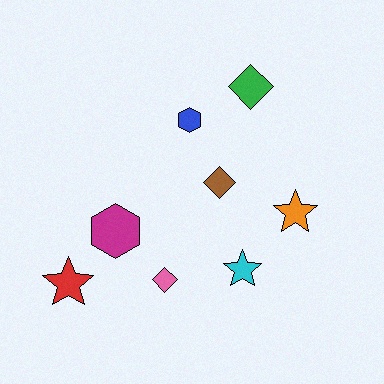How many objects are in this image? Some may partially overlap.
There are 8 objects.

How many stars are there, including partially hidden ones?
There are 3 stars.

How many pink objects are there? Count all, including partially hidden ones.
There is 1 pink object.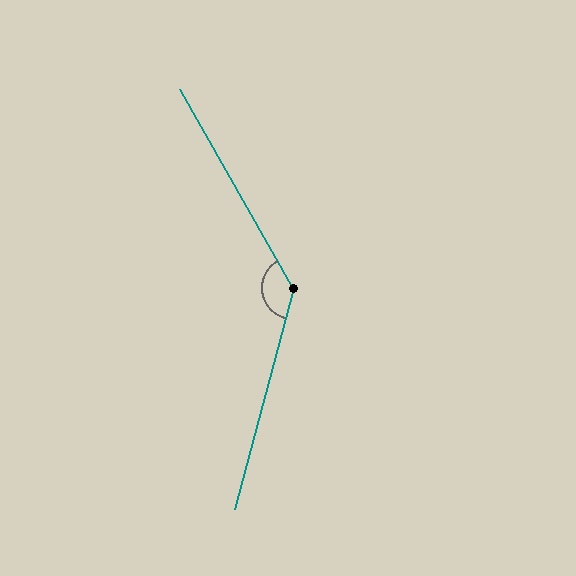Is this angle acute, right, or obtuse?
It is obtuse.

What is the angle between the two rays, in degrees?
Approximately 136 degrees.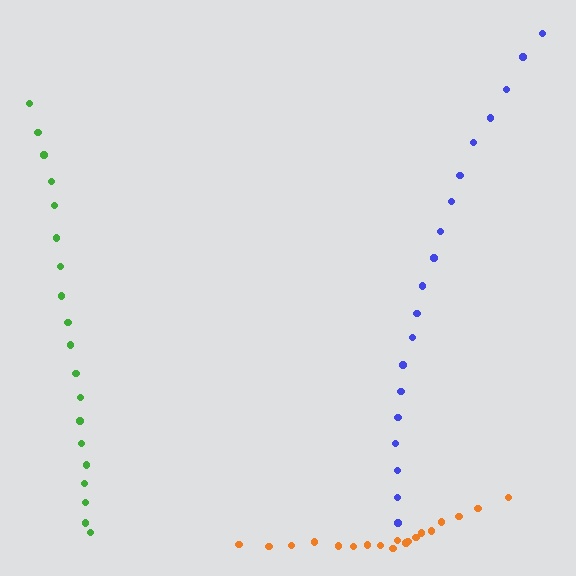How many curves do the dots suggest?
There are 3 distinct paths.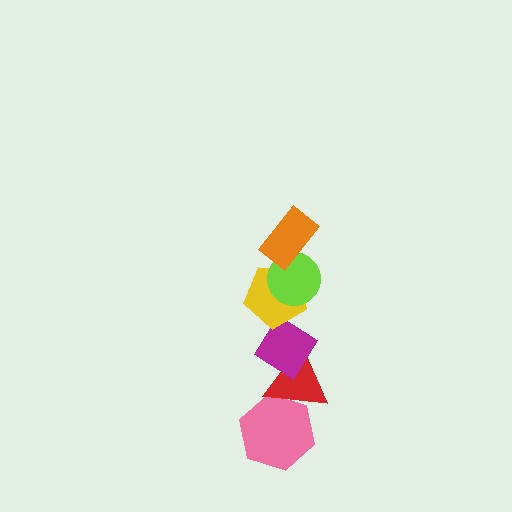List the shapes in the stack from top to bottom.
From top to bottom: the orange rectangle, the lime circle, the yellow pentagon, the magenta diamond, the red triangle, the pink hexagon.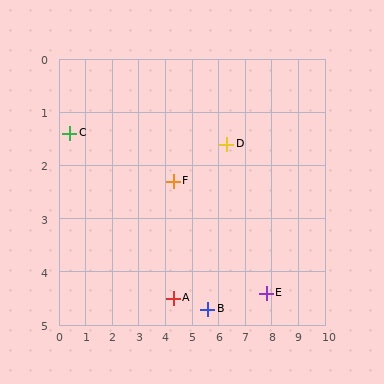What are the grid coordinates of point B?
Point B is at approximately (5.6, 4.7).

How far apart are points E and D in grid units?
Points E and D are about 3.2 grid units apart.